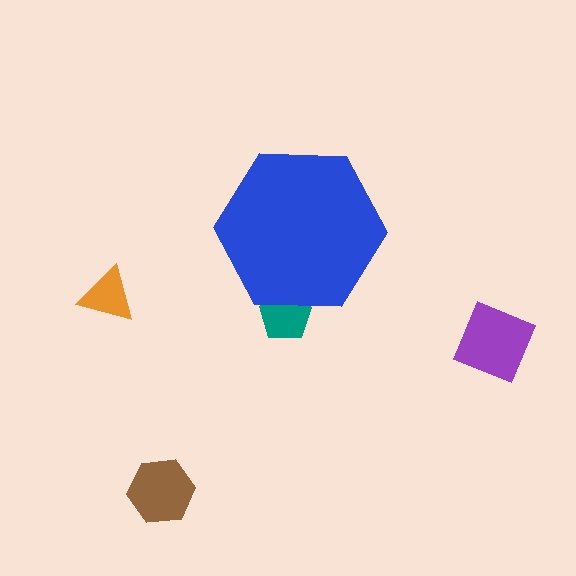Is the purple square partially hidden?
No, the purple square is fully visible.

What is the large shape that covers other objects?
A blue hexagon.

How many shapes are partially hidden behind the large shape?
1 shape is partially hidden.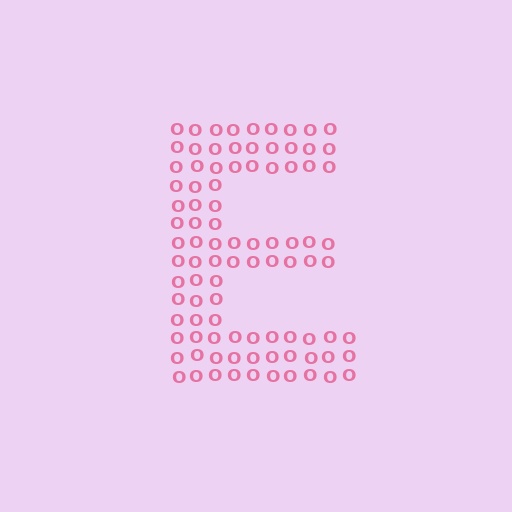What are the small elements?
The small elements are letter O's.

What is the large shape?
The large shape is the letter E.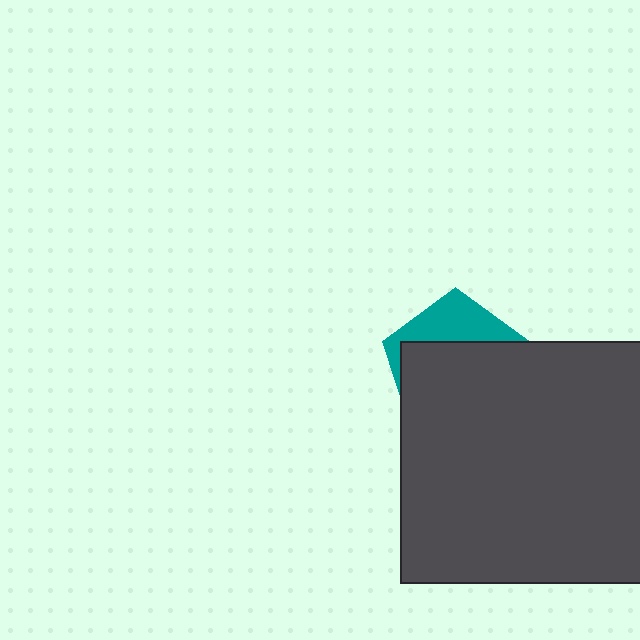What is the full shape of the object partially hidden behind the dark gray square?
The partially hidden object is a teal pentagon.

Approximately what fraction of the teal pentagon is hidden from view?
Roughly 69% of the teal pentagon is hidden behind the dark gray square.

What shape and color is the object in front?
The object in front is a dark gray square.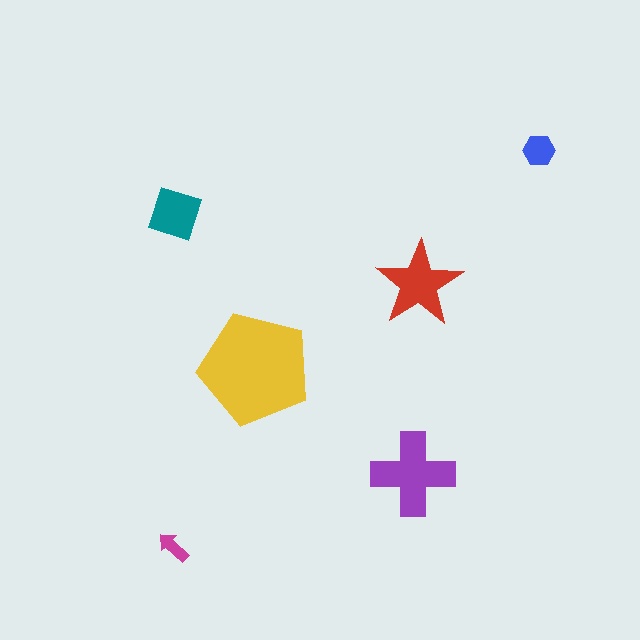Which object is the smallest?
The magenta arrow.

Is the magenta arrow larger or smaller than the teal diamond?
Smaller.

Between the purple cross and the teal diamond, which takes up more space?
The purple cross.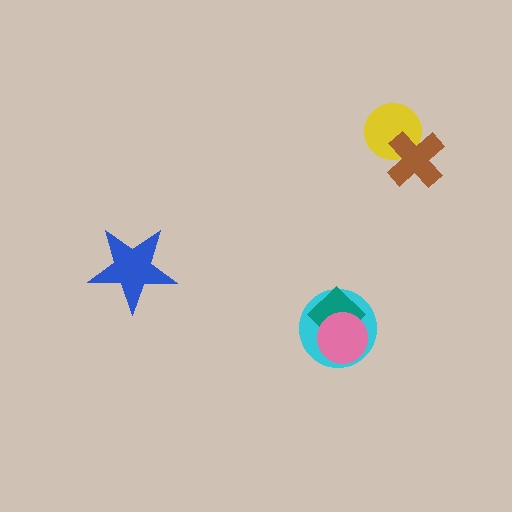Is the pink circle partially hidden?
No, no other shape covers it.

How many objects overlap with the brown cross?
1 object overlaps with the brown cross.